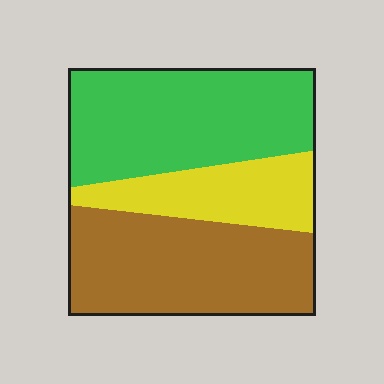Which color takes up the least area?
Yellow, at roughly 20%.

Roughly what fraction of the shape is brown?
Brown covers around 40% of the shape.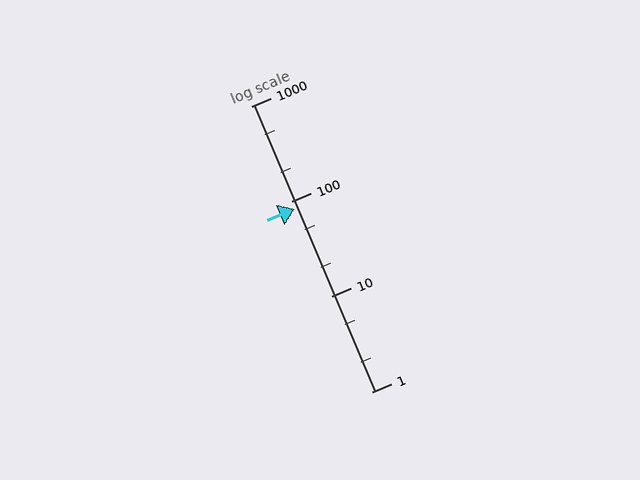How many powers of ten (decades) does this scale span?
The scale spans 3 decades, from 1 to 1000.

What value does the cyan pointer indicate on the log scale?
The pointer indicates approximately 84.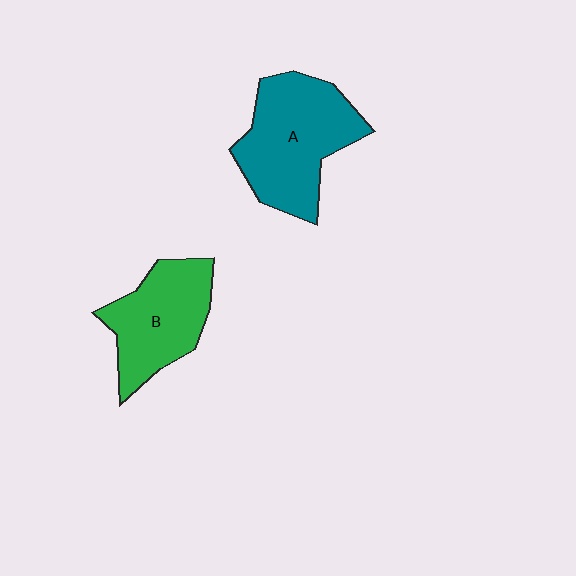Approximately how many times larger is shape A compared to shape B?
Approximately 1.3 times.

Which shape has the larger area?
Shape A (teal).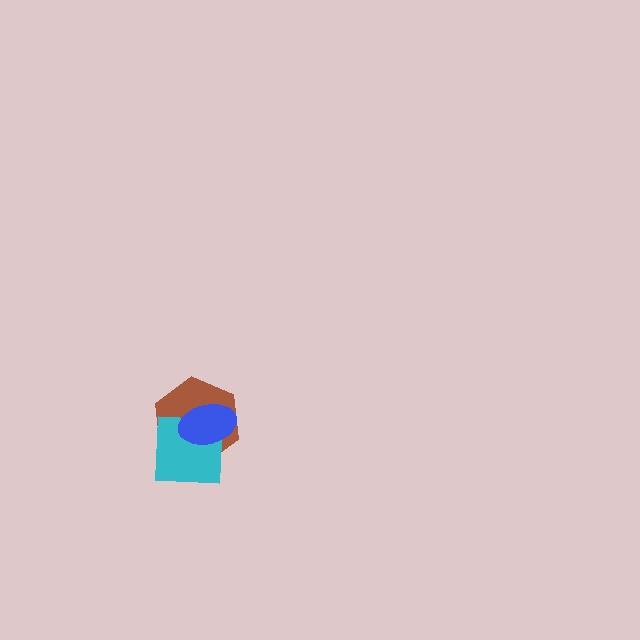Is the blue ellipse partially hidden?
No, no other shape covers it.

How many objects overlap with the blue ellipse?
2 objects overlap with the blue ellipse.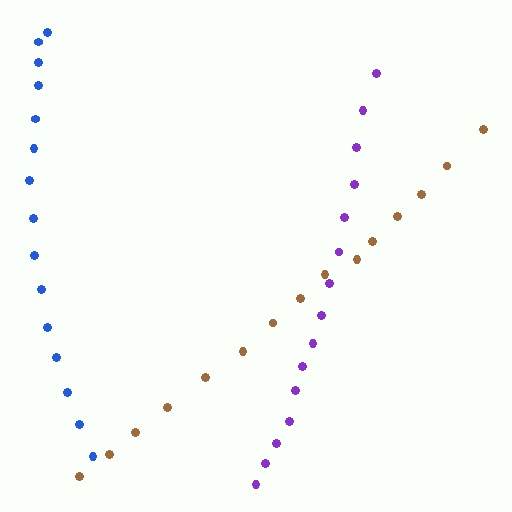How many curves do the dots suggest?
There are 3 distinct paths.